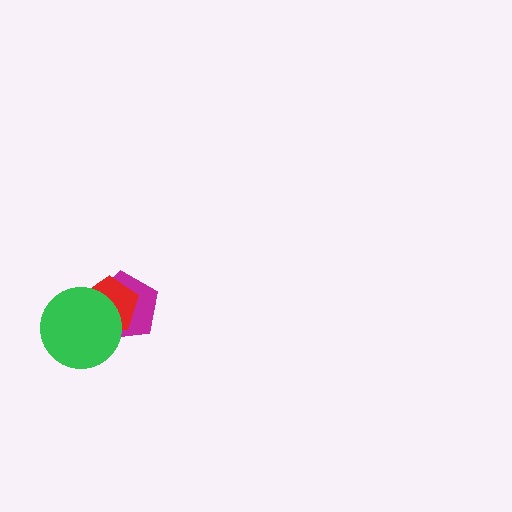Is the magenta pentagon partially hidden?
Yes, it is partially covered by another shape.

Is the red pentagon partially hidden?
Yes, it is partially covered by another shape.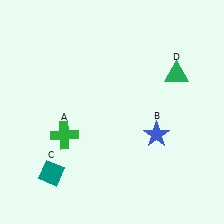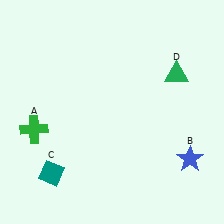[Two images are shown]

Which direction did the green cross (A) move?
The green cross (A) moved left.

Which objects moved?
The objects that moved are: the green cross (A), the blue star (B).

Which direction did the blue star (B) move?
The blue star (B) moved right.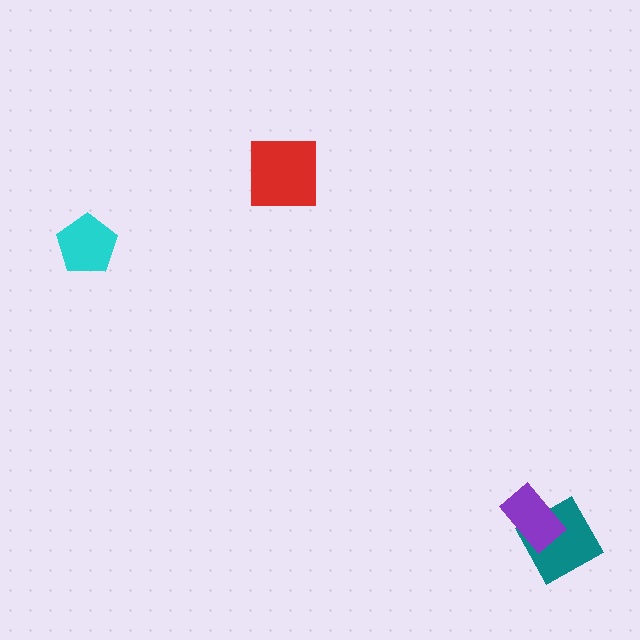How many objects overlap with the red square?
0 objects overlap with the red square.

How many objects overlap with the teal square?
1 object overlaps with the teal square.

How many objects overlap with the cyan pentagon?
0 objects overlap with the cyan pentagon.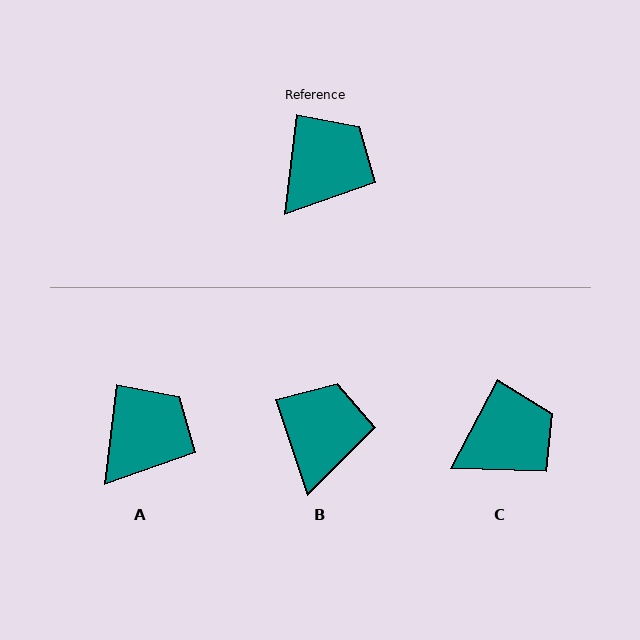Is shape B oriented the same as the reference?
No, it is off by about 25 degrees.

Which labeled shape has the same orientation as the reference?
A.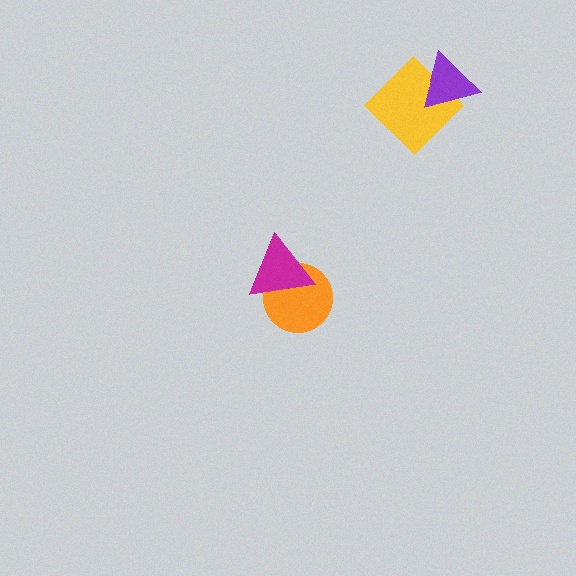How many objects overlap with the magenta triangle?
1 object overlaps with the magenta triangle.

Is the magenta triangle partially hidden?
No, no other shape covers it.